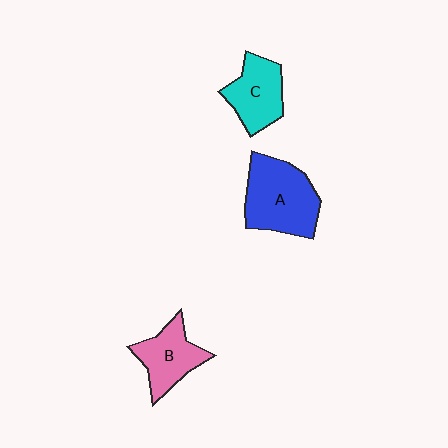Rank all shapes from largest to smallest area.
From largest to smallest: A (blue), C (cyan), B (pink).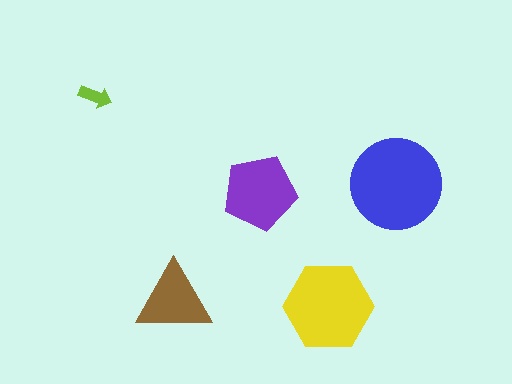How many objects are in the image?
There are 5 objects in the image.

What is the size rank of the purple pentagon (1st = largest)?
3rd.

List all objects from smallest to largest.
The lime arrow, the brown triangle, the purple pentagon, the yellow hexagon, the blue circle.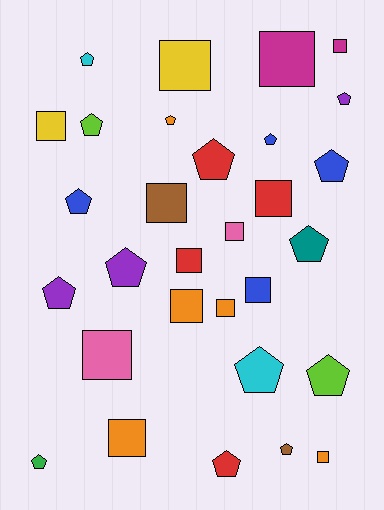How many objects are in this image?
There are 30 objects.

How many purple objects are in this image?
There are 3 purple objects.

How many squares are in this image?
There are 14 squares.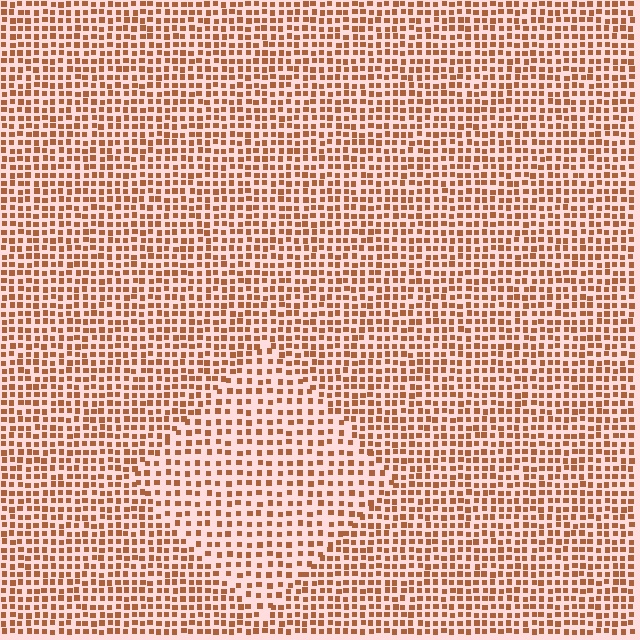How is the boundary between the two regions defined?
The boundary is defined by a change in element density (approximately 1.6x ratio). All elements are the same color, size, and shape.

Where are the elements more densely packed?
The elements are more densely packed outside the diamond boundary.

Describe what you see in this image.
The image contains small brown elements arranged at two different densities. A diamond-shaped region is visible where the elements are less densely packed than the surrounding area.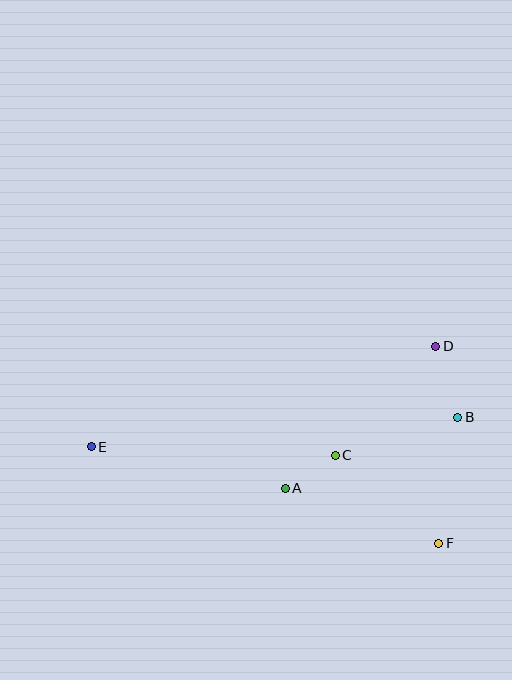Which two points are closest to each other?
Points A and C are closest to each other.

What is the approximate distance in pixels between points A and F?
The distance between A and F is approximately 163 pixels.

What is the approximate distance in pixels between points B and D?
The distance between B and D is approximately 75 pixels.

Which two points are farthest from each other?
Points B and E are farthest from each other.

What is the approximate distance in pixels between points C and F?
The distance between C and F is approximately 136 pixels.